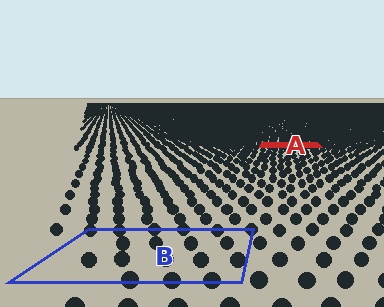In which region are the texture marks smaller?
The texture marks are smaller in region A, because it is farther away.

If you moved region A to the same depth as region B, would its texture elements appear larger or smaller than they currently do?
They would appear larger. At a closer depth, the same texture elements are projected at a bigger on-screen size.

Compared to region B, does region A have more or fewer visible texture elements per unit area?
Region A has more texture elements per unit area — they are packed more densely because it is farther away.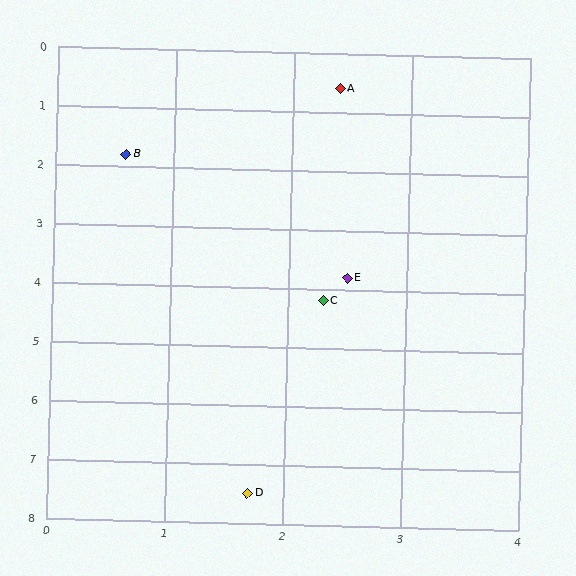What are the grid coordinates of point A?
Point A is at approximately (2.4, 0.6).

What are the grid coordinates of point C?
Point C is at approximately (2.3, 4.2).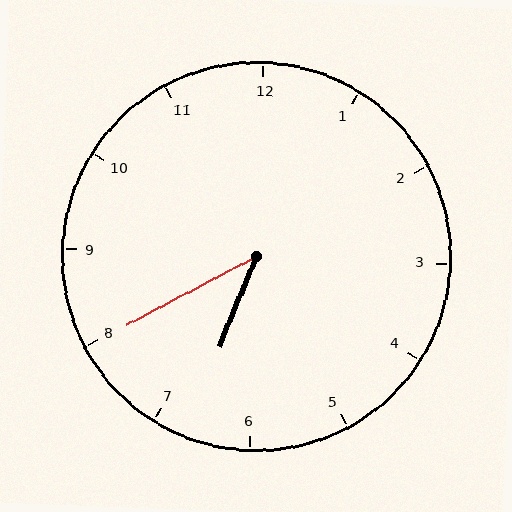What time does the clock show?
6:40.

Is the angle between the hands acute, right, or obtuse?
It is acute.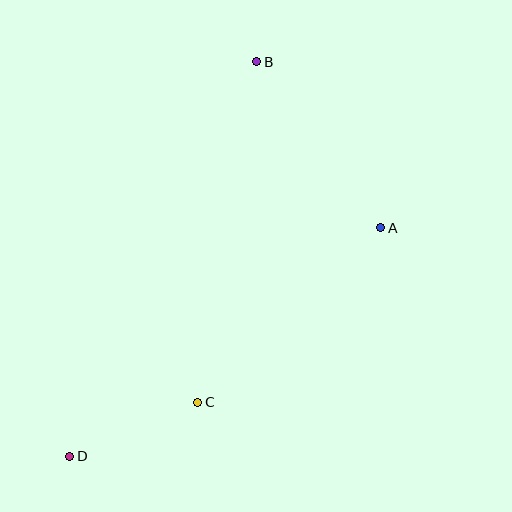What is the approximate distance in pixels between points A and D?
The distance between A and D is approximately 386 pixels.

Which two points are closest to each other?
Points C and D are closest to each other.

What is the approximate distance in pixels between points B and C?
The distance between B and C is approximately 346 pixels.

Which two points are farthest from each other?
Points B and D are farthest from each other.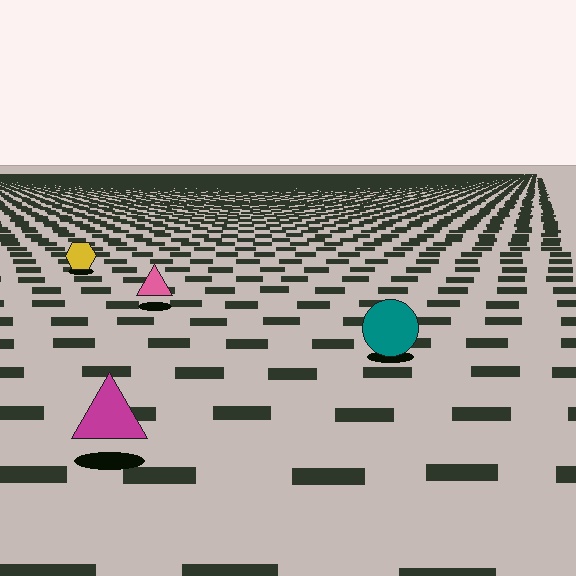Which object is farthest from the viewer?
The yellow hexagon is farthest from the viewer. It appears smaller and the ground texture around it is denser.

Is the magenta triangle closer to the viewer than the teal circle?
Yes. The magenta triangle is closer — you can tell from the texture gradient: the ground texture is coarser near it.